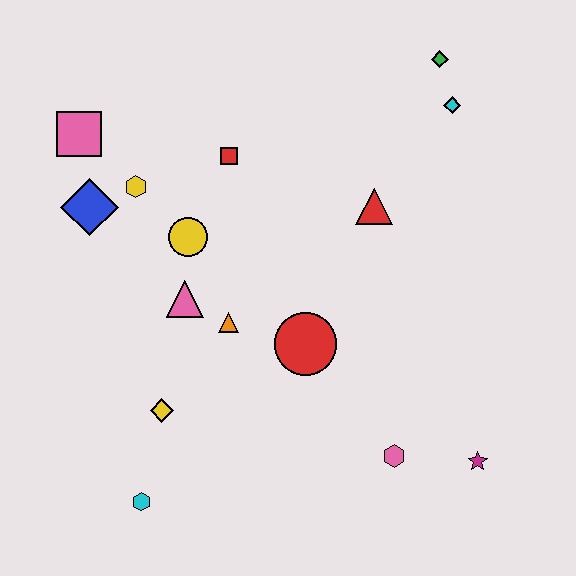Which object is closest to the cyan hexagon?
The yellow diamond is closest to the cyan hexagon.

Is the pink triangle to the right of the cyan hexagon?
Yes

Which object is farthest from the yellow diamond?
The green diamond is farthest from the yellow diamond.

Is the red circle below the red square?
Yes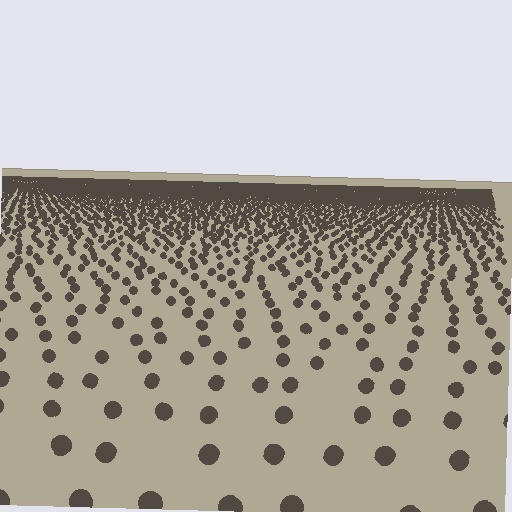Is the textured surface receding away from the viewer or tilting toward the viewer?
The surface is receding away from the viewer. Texture elements get smaller and denser toward the top.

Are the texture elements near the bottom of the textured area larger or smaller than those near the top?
Larger. Near the bottom, elements are closer to the viewer and appear at a bigger on-screen size.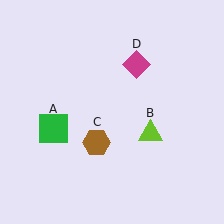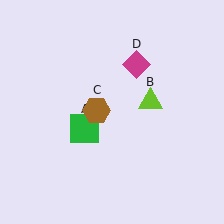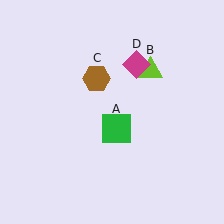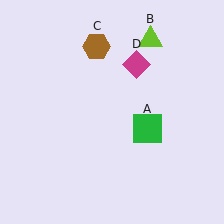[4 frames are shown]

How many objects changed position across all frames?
3 objects changed position: green square (object A), lime triangle (object B), brown hexagon (object C).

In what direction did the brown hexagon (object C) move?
The brown hexagon (object C) moved up.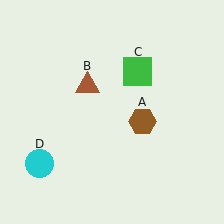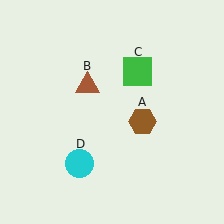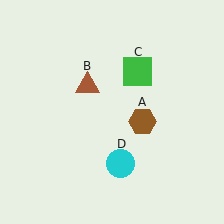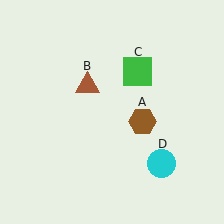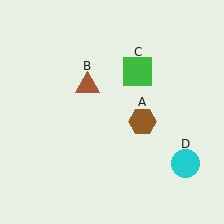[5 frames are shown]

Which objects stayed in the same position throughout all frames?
Brown hexagon (object A) and brown triangle (object B) and green square (object C) remained stationary.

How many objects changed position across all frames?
1 object changed position: cyan circle (object D).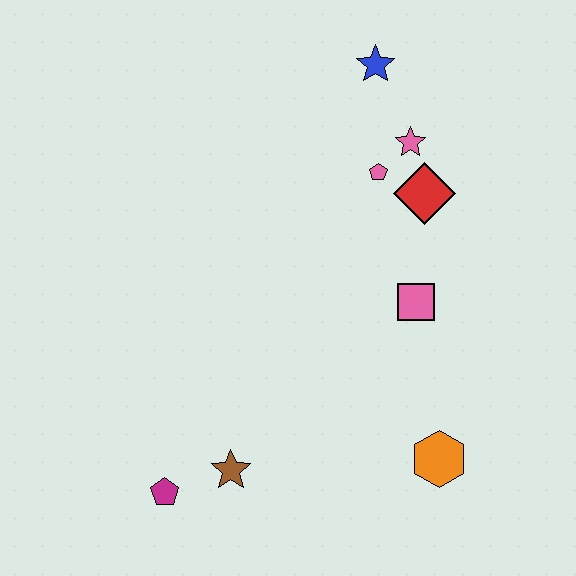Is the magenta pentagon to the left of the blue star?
Yes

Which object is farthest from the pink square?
The magenta pentagon is farthest from the pink square.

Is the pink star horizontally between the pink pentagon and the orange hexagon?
Yes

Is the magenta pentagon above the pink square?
No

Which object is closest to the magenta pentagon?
The brown star is closest to the magenta pentagon.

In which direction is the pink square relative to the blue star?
The pink square is below the blue star.